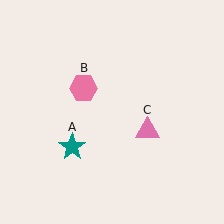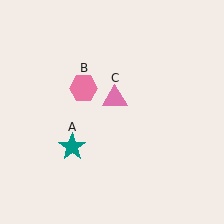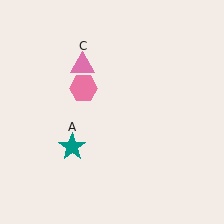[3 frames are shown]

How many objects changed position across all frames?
1 object changed position: pink triangle (object C).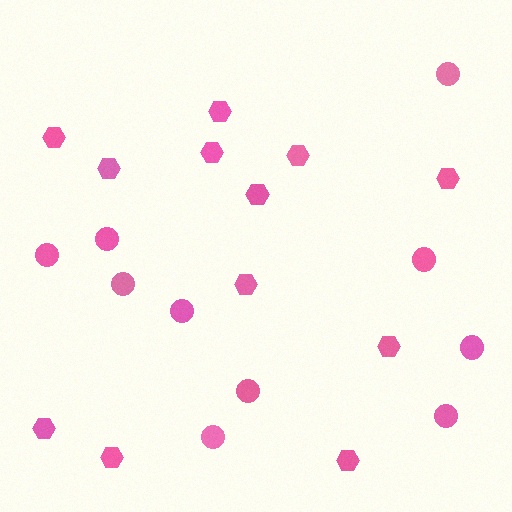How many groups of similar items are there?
There are 2 groups: one group of hexagons (12) and one group of circles (10).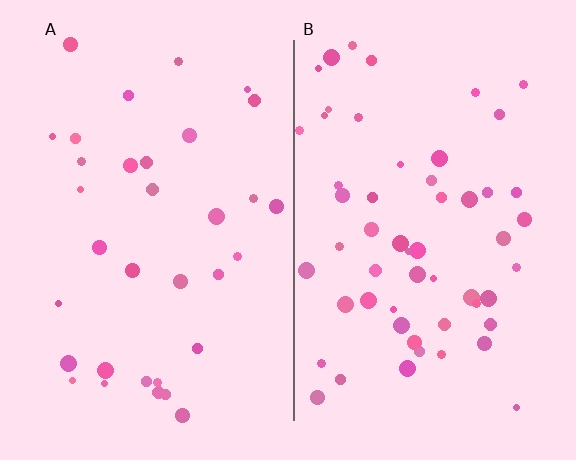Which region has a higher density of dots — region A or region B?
B (the right).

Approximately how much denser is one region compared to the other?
Approximately 1.7× — region B over region A.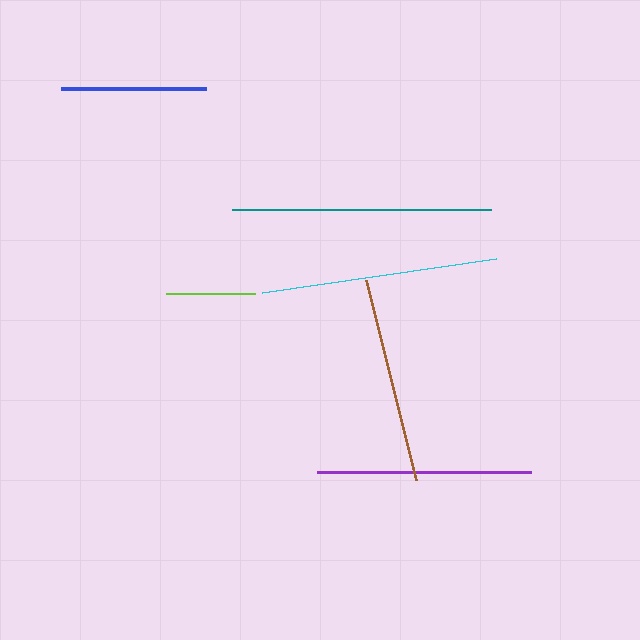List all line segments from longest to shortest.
From longest to shortest: teal, cyan, purple, brown, blue, lime.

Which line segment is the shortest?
The lime line is the shortest at approximately 88 pixels.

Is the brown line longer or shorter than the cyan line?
The cyan line is longer than the brown line.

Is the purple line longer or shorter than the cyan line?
The cyan line is longer than the purple line.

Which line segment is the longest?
The teal line is the longest at approximately 258 pixels.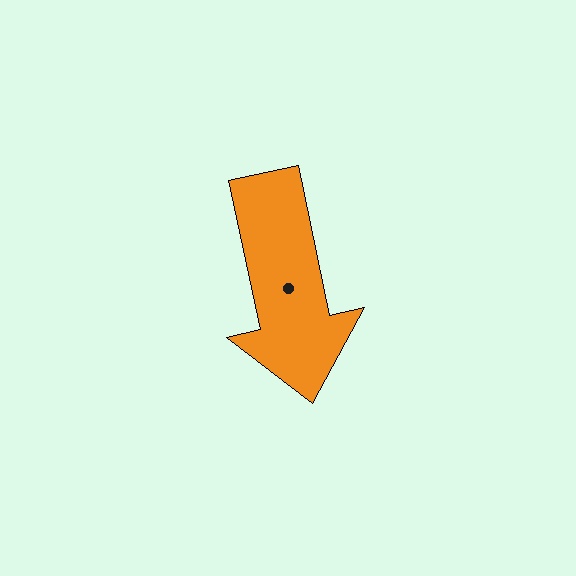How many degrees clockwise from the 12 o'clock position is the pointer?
Approximately 168 degrees.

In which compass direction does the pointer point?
South.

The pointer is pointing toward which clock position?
Roughly 6 o'clock.